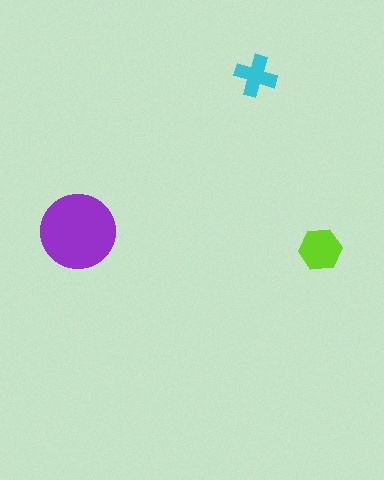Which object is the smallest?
The cyan cross.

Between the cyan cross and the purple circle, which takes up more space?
The purple circle.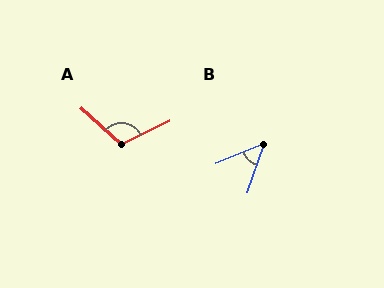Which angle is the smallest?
B, at approximately 49 degrees.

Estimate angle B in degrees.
Approximately 49 degrees.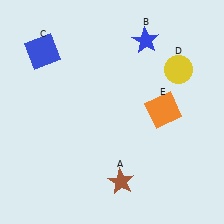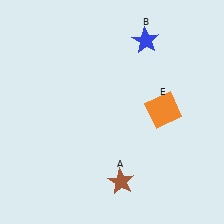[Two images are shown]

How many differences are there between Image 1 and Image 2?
There are 2 differences between the two images.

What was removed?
The blue square (C), the yellow circle (D) were removed in Image 2.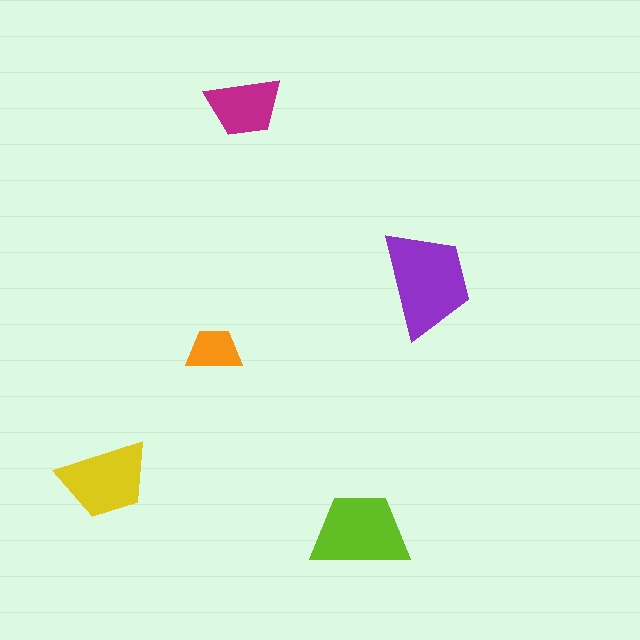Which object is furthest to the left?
The yellow trapezoid is leftmost.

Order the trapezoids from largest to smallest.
the purple one, the lime one, the yellow one, the magenta one, the orange one.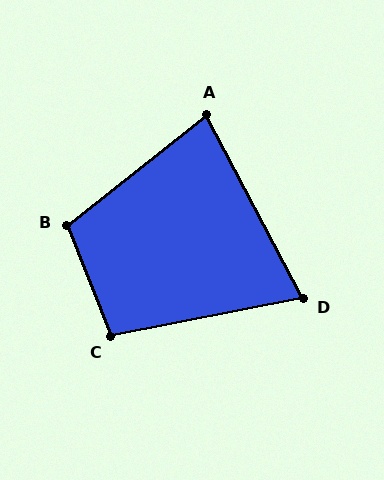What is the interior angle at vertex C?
Approximately 101 degrees (obtuse).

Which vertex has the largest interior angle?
B, at approximately 107 degrees.